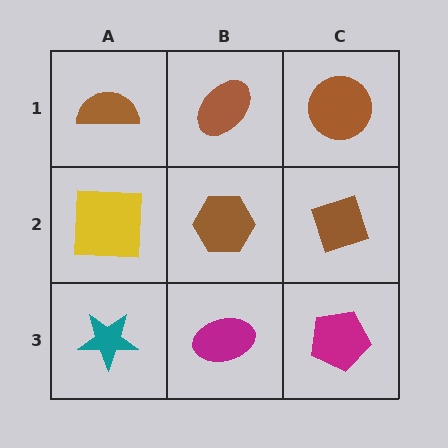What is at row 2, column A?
A yellow square.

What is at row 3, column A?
A teal star.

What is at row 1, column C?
A brown circle.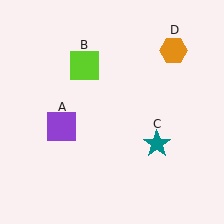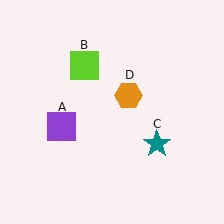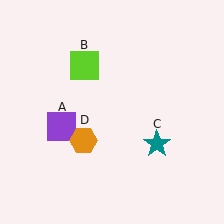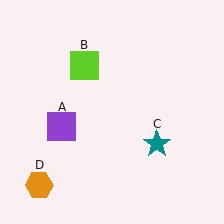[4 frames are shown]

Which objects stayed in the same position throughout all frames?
Purple square (object A) and lime square (object B) and teal star (object C) remained stationary.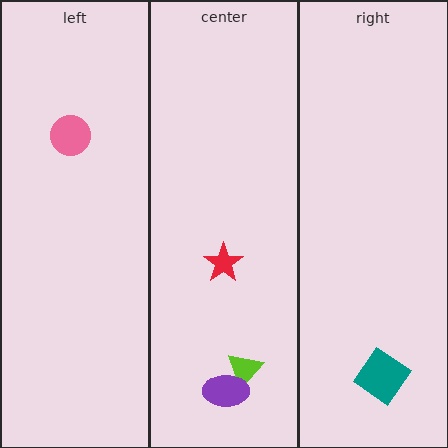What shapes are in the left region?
The pink circle.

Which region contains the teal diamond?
The right region.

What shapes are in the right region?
The teal diamond.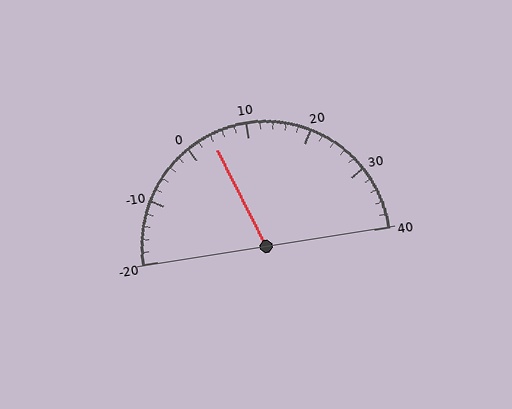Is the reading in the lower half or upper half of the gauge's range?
The reading is in the lower half of the range (-20 to 40).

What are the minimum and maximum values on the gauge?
The gauge ranges from -20 to 40.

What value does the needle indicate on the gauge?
The needle indicates approximately 4.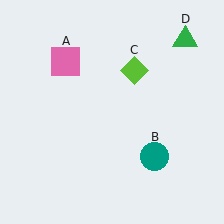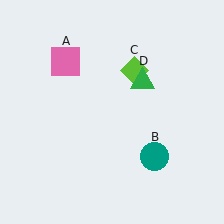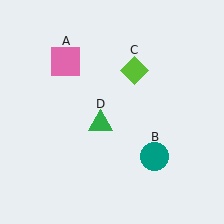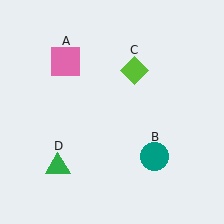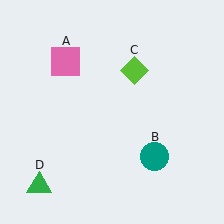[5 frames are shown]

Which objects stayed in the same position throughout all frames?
Pink square (object A) and teal circle (object B) and lime diamond (object C) remained stationary.